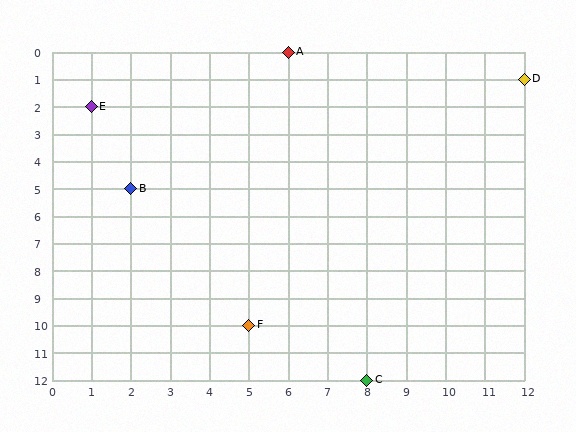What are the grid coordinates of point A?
Point A is at grid coordinates (6, 0).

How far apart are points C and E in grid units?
Points C and E are 7 columns and 10 rows apart (about 12.2 grid units diagonally).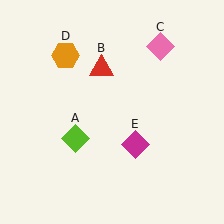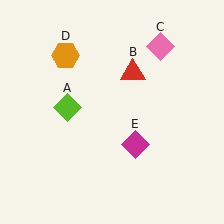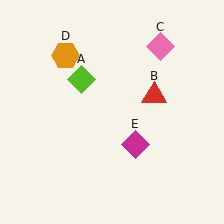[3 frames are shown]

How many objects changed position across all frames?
2 objects changed position: lime diamond (object A), red triangle (object B).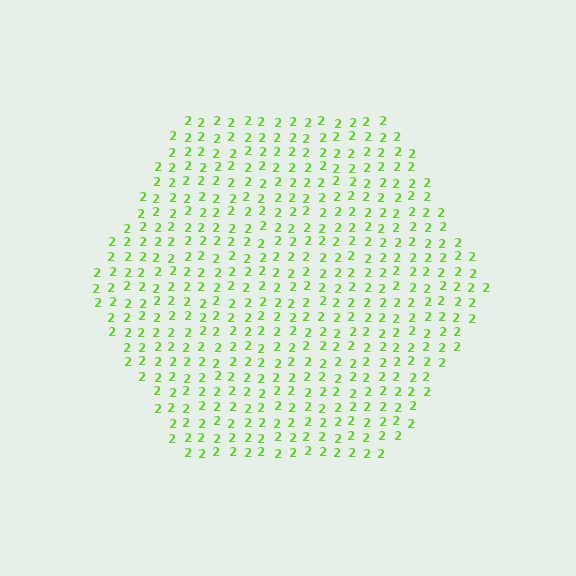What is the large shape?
The large shape is a hexagon.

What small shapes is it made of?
It is made of small digit 2's.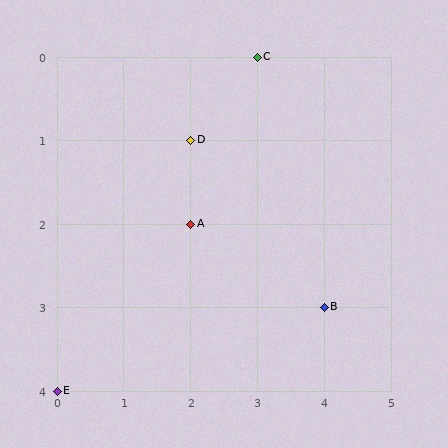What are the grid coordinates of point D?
Point D is at grid coordinates (2, 1).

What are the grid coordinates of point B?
Point B is at grid coordinates (4, 3).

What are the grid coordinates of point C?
Point C is at grid coordinates (3, 0).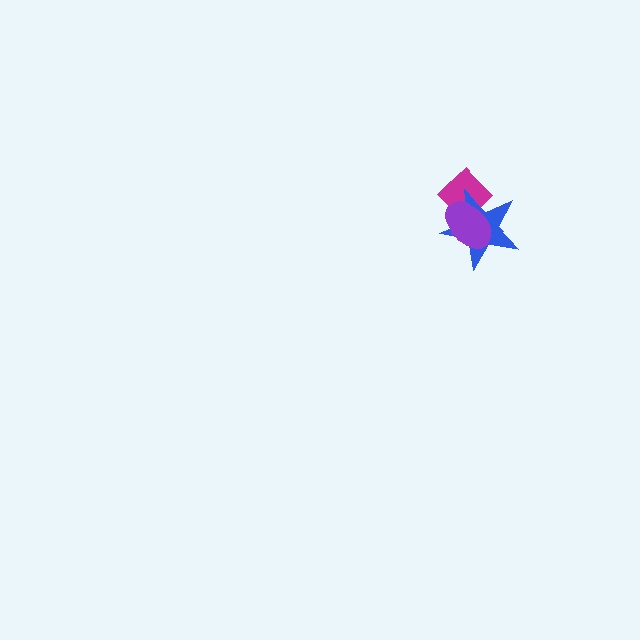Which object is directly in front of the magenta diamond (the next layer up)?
The blue star is directly in front of the magenta diamond.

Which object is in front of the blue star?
The purple ellipse is in front of the blue star.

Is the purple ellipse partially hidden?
No, no other shape covers it.